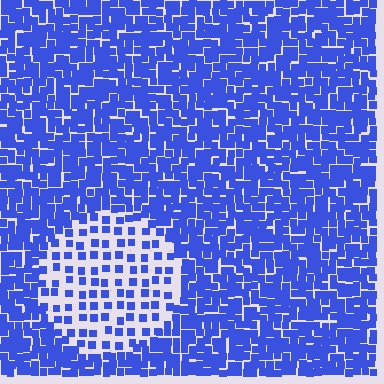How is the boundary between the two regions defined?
The boundary is defined by a change in element density (approximately 2.5x ratio). All elements are the same color, size, and shape.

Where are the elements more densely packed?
The elements are more densely packed outside the circle boundary.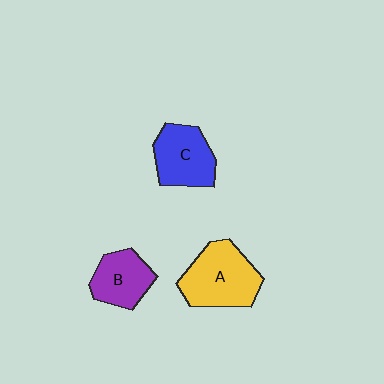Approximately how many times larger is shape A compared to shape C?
Approximately 1.3 times.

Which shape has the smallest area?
Shape B (purple).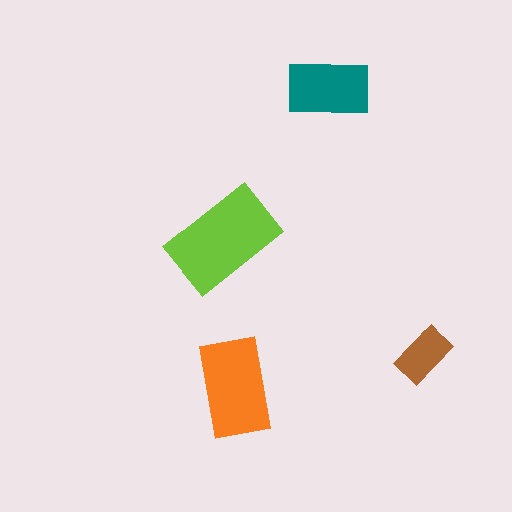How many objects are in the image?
There are 4 objects in the image.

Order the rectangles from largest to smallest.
the lime one, the orange one, the teal one, the brown one.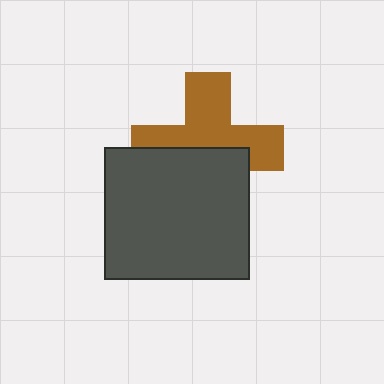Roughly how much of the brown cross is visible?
About half of it is visible (roughly 56%).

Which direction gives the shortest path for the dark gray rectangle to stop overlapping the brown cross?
Moving down gives the shortest separation.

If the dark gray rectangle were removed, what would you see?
You would see the complete brown cross.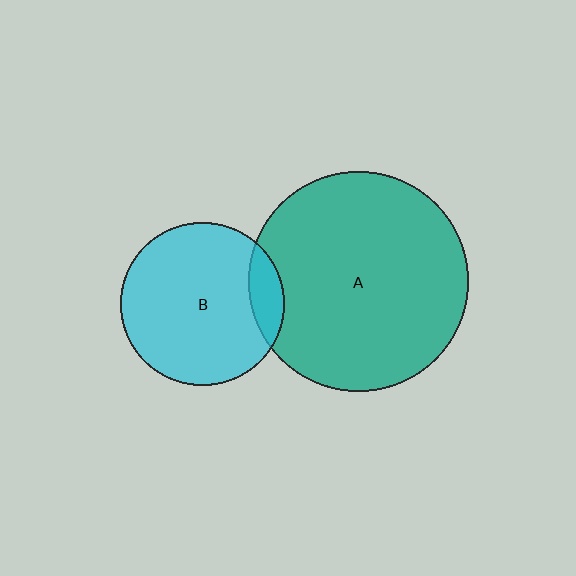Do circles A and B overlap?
Yes.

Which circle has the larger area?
Circle A (teal).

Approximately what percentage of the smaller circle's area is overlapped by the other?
Approximately 10%.